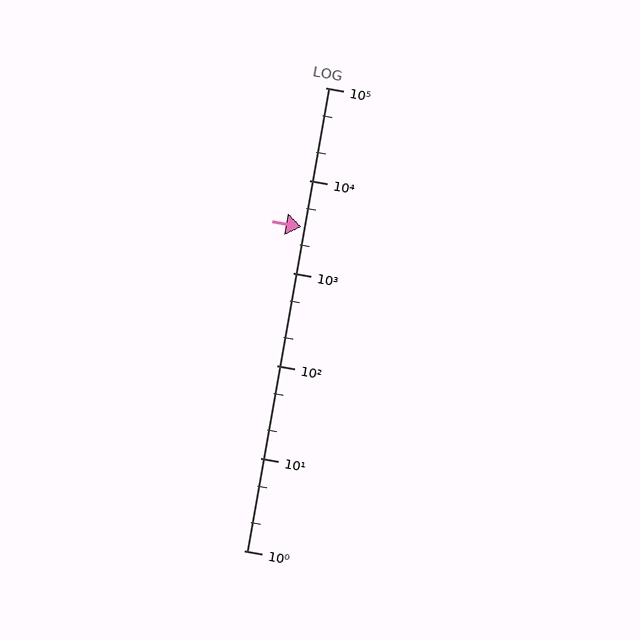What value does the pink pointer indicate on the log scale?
The pointer indicates approximately 3100.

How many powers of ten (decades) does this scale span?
The scale spans 5 decades, from 1 to 100000.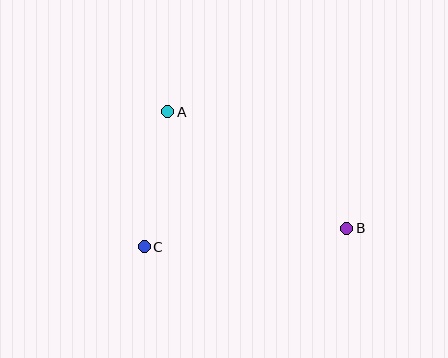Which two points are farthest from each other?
Points A and B are farthest from each other.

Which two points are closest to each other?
Points A and C are closest to each other.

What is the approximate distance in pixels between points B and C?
The distance between B and C is approximately 204 pixels.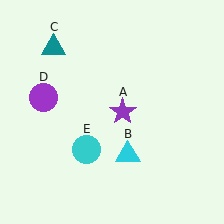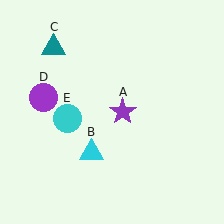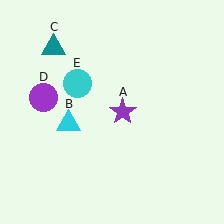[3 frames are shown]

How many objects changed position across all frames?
2 objects changed position: cyan triangle (object B), cyan circle (object E).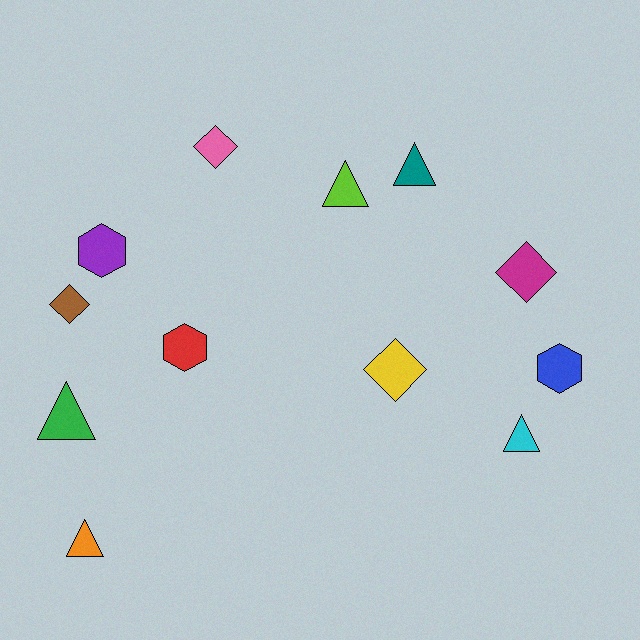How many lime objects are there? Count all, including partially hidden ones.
There is 1 lime object.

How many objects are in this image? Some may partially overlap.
There are 12 objects.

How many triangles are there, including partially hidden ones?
There are 5 triangles.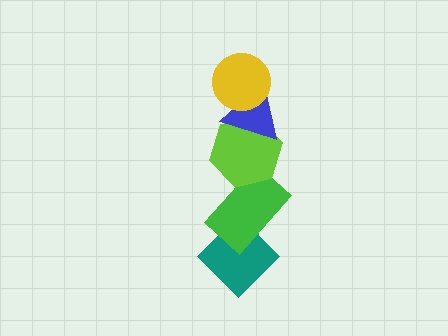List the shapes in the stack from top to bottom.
From top to bottom: the yellow circle, the blue triangle, the lime hexagon, the green rectangle, the teal diamond.